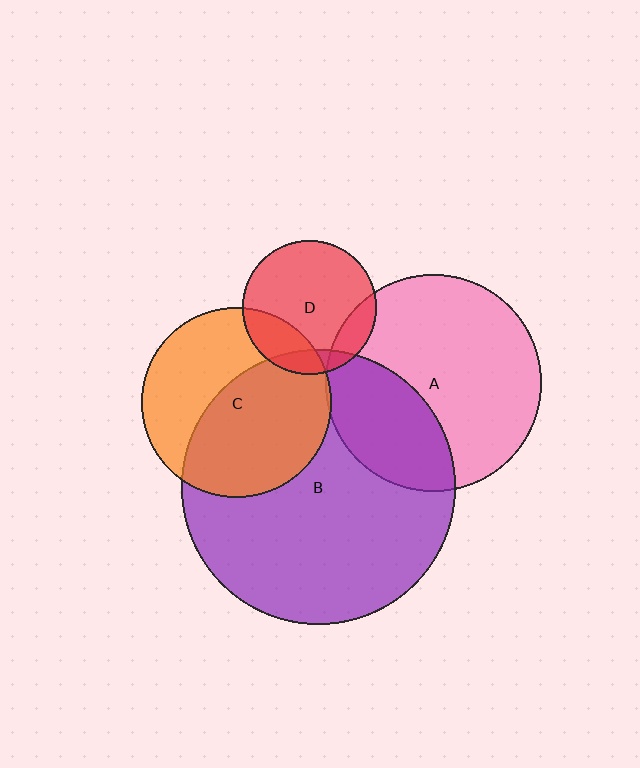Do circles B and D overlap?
Yes.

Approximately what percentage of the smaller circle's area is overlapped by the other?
Approximately 10%.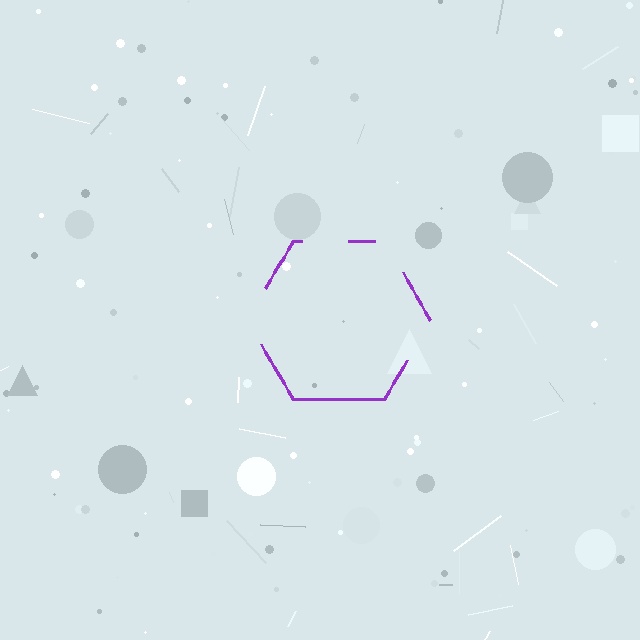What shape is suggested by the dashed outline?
The dashed outline suggests a hexagon.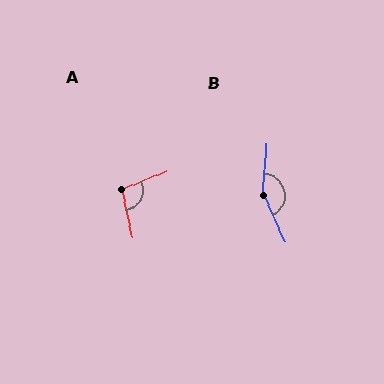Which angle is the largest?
B, at approximately 150 degrees.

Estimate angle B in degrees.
Approximately 150 degrees.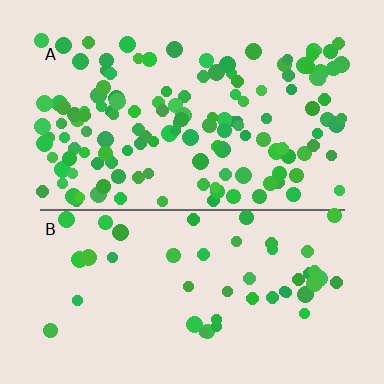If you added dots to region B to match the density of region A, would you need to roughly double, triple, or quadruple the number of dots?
Approximately triple.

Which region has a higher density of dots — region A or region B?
A (the top).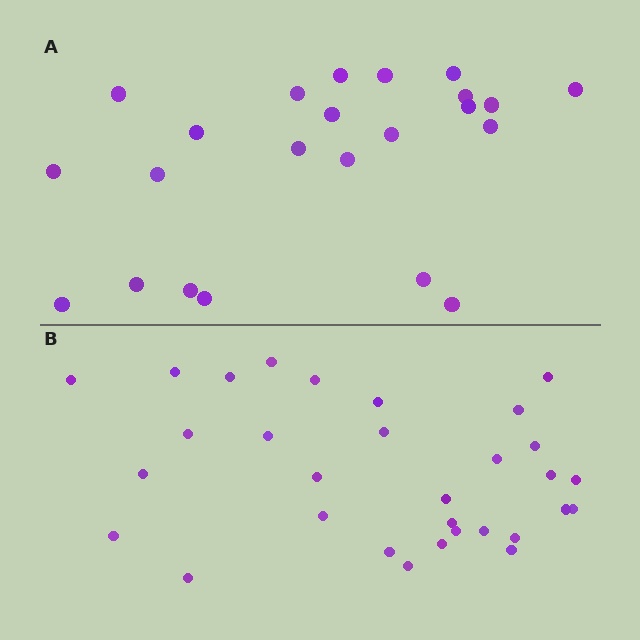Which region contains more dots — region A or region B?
Region B (the bottom region) has more dots.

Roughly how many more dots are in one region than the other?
Region B has roughly 8 or so more dots than region A.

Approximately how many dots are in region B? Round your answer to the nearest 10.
About 30 dots. (The exact count is 31, which rounds to 30.)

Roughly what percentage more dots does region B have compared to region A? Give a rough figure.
About 35% more.